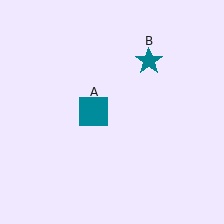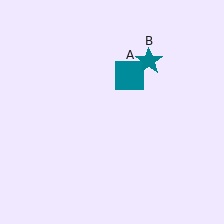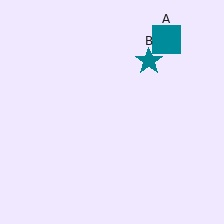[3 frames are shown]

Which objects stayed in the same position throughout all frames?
Teal star (object B) remained stationary.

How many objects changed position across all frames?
1 object changed position: teal square (object A).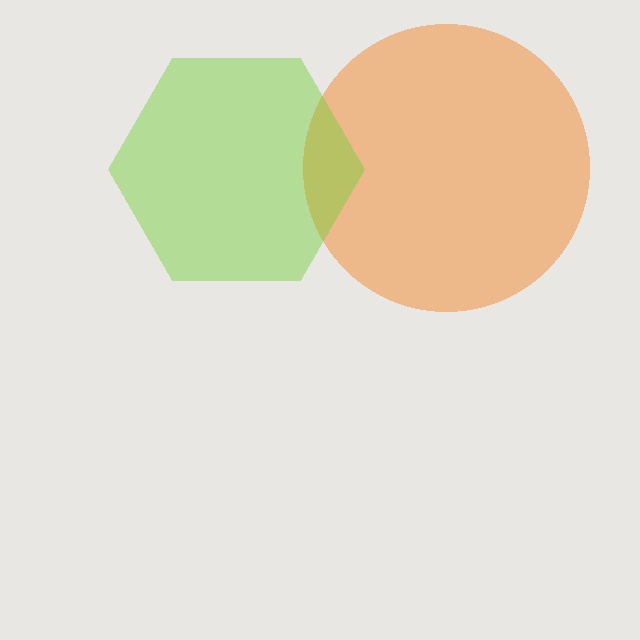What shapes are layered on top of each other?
The layered shapes are: an orange circle, a lime hexagon.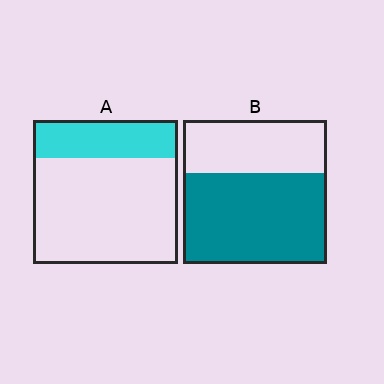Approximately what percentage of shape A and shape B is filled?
A is approximately 25% and B is approximately 65%.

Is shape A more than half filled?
No.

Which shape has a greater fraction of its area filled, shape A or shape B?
Shape B.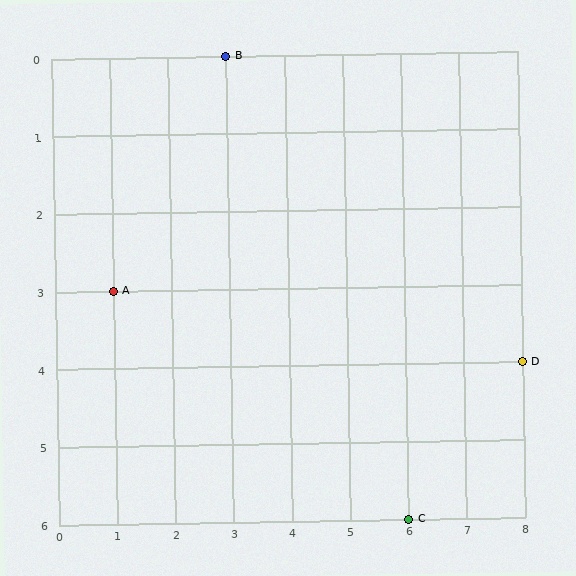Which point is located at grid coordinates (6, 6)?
Point C is at (6, 6).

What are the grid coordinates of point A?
Point A is at grid coordinates (1, 3).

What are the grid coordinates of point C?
Point C is at grid coordinates (6, 6).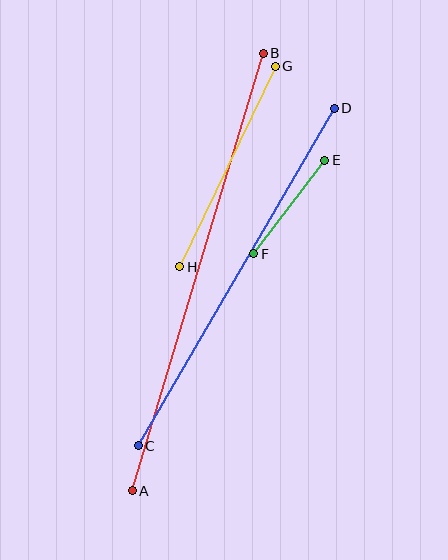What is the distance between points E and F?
The distance is approximately 117 pixels.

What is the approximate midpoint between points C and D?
The midpoint is at approximately (236, 277) pixels.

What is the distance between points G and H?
The distance is approximately 222 pixels.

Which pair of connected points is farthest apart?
Points A and B are farthest apart.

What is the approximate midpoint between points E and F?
The midpoint is at approximately (289, 207) pixels.